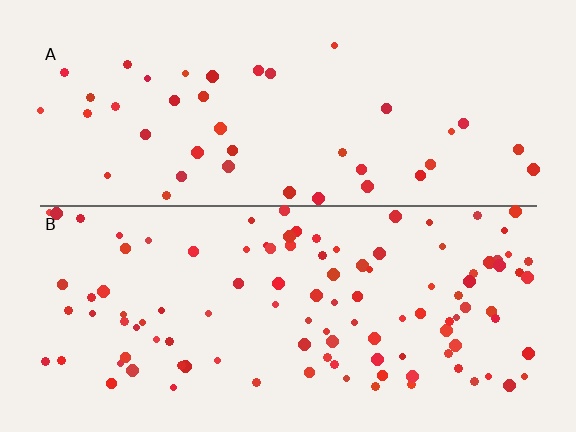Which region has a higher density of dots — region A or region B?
B (the bottom).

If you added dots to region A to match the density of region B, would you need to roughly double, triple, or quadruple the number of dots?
Approximately triple.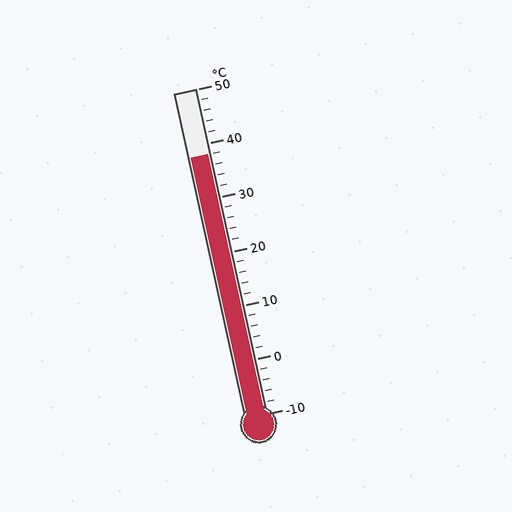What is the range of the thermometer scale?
The thermometer scale ranges from -10°C to 50°C.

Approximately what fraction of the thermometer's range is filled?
The thermometer is filled to approximately 80% of its range.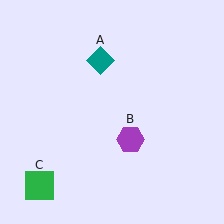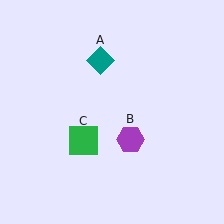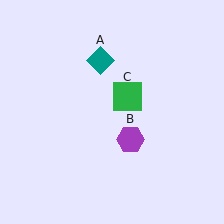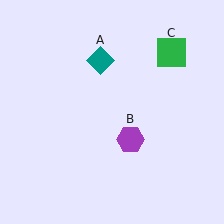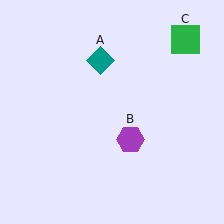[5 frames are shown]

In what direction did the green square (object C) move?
The green square (object C) moved up and to the right.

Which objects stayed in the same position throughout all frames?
Teal diamond (object A) and purple hexagon (object B) remained stationary.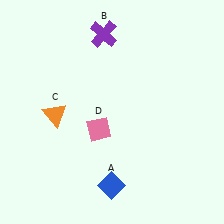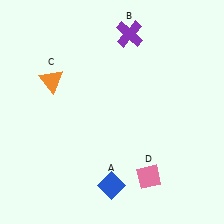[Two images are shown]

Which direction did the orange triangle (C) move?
The orange triangle (C) moved up.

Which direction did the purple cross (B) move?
The purple cross (B) moved right.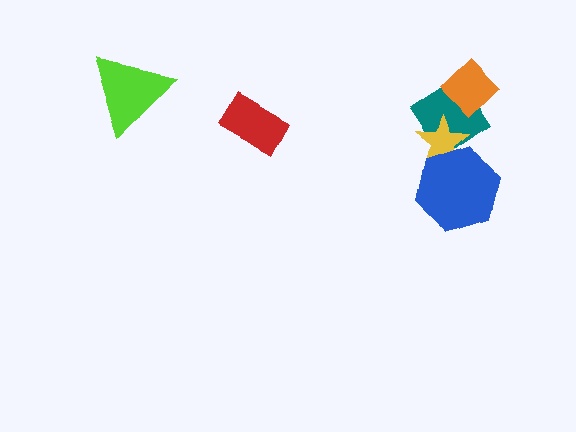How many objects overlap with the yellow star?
2 objects overlap with the yellow star.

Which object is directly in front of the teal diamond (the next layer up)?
The yellow star is directly in front of the teal diamond.